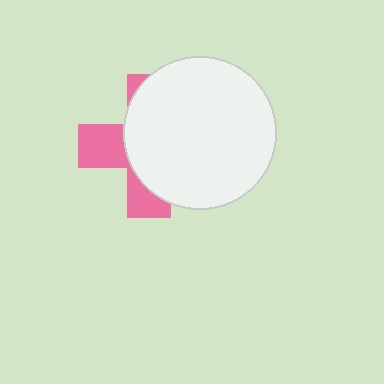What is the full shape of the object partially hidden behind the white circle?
The partially hidden object is a pink cross.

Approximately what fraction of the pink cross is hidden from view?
Roughly 65% of the pink cross is hidden behind the white circle.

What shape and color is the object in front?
The object in front is a white circle.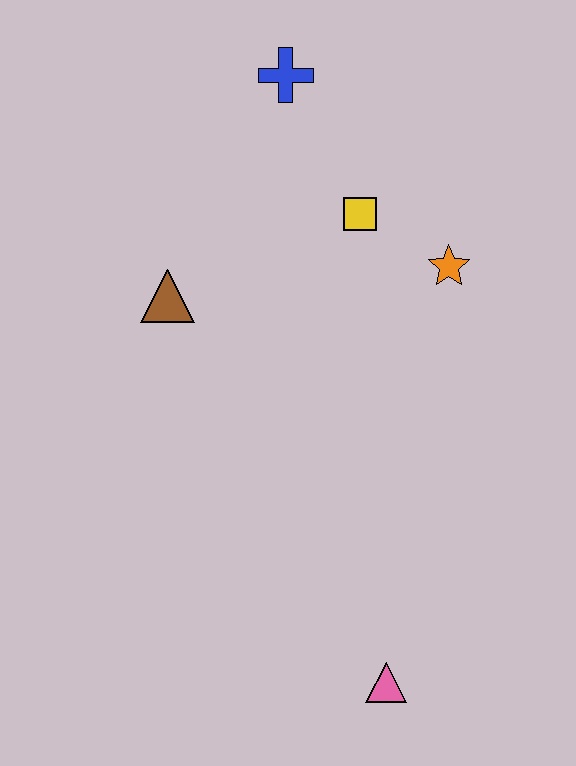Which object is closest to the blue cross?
The yellow square is closest to the blue cross.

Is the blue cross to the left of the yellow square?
Yes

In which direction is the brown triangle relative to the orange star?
The brown triangle is to the left of the orange star.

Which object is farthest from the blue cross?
The pink triangle is farthest from the blue cross.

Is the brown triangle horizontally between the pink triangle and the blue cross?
No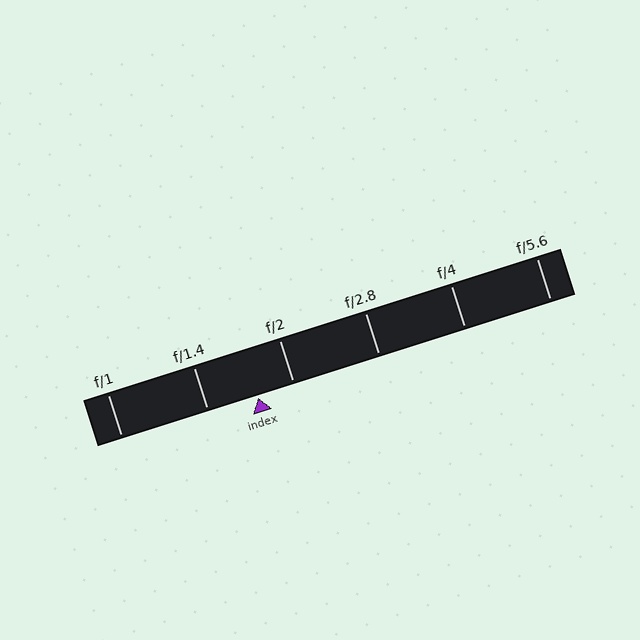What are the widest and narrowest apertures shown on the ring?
The widest aperture shown is f/1 and the narrowest is f/5.6.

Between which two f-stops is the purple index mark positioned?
The index mark is between f/1.4 and f/2.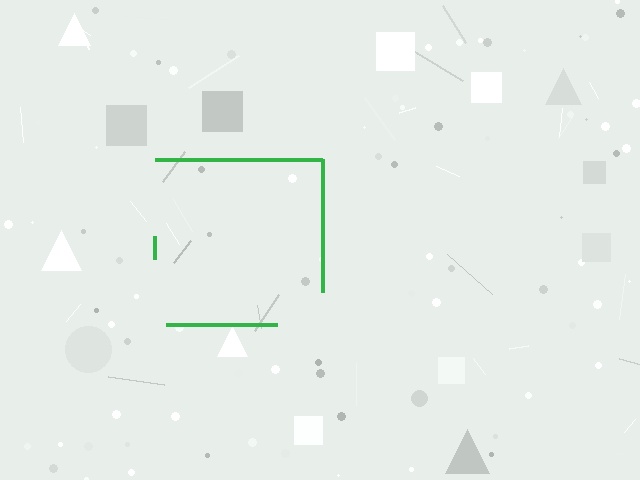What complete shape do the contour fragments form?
The contour fragments form a square.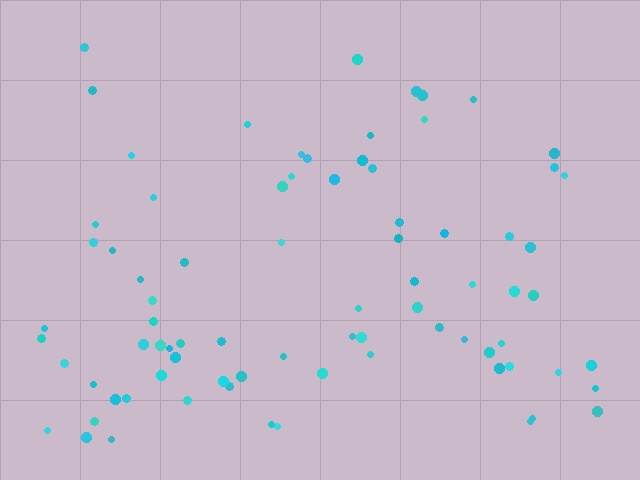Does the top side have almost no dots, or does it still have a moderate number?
Still a moderate number, just noticeably fewer than the bottom.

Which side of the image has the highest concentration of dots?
The bottom.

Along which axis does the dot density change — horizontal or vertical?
Vertical.